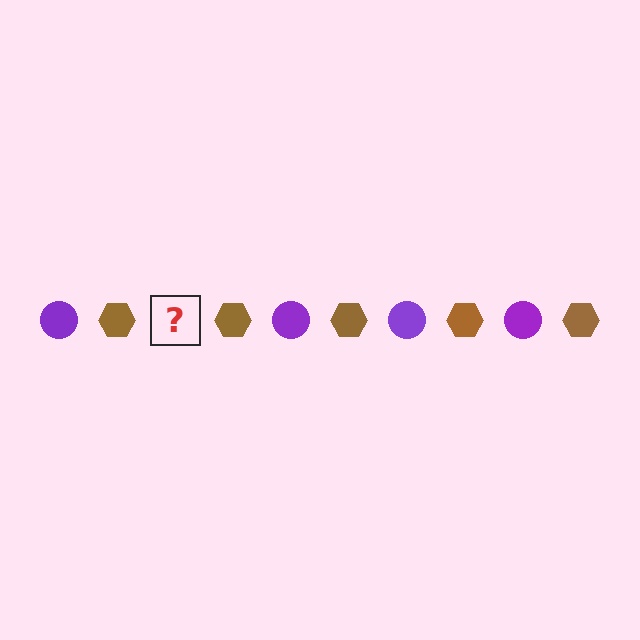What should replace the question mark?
The question mark should be replaced with a purple circle.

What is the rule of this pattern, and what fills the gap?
The rule is that the pattern alternates between purple circle and brown hexagon. The gap should be filled with a purple circle.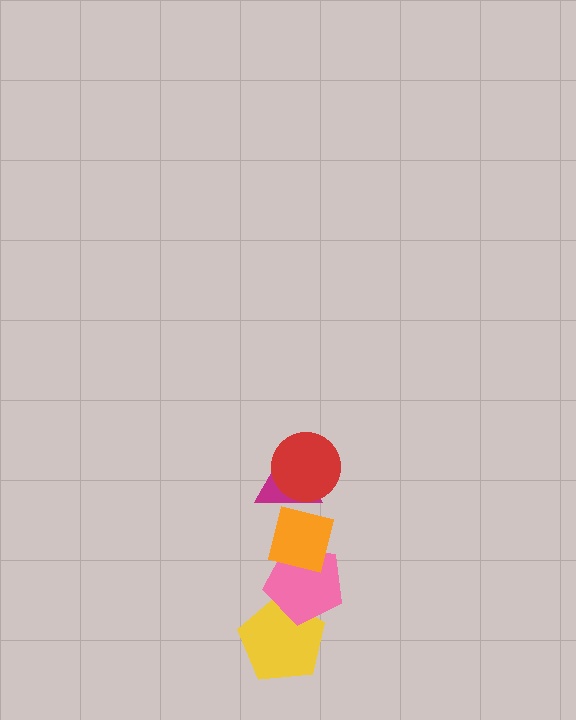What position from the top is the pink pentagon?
The pink pentagon is 4th from the top.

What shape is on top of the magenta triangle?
The red circle is on top of the magenta triangle.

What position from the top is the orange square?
The orange square is 3rd from the top.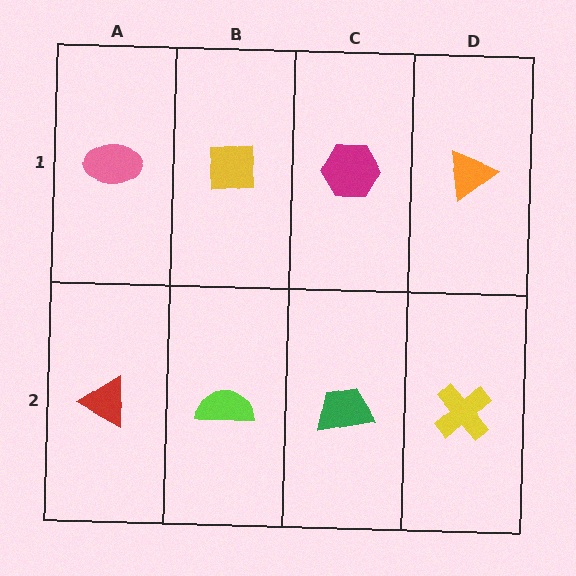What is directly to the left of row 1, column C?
A yellow square.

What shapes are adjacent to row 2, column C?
A magenta hexagon (row 1, column C), a lime semicircle (row 2, column B), a yellow cross (row 2, column D).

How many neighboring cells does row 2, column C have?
3.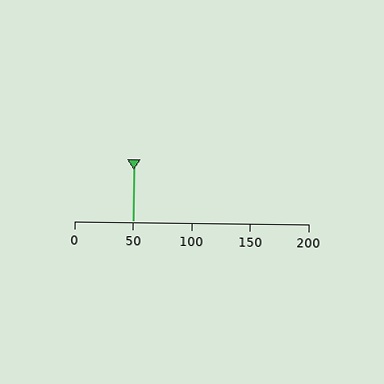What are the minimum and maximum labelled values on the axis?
The axis runs from 0 to 200.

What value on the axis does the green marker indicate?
The marker indicates approximately 50.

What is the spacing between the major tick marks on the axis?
The major ticks are spaced 50 apart.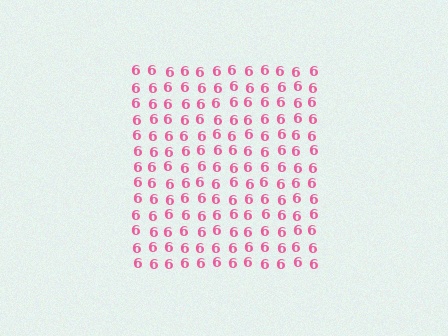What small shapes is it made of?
It is made of small digit 6's.